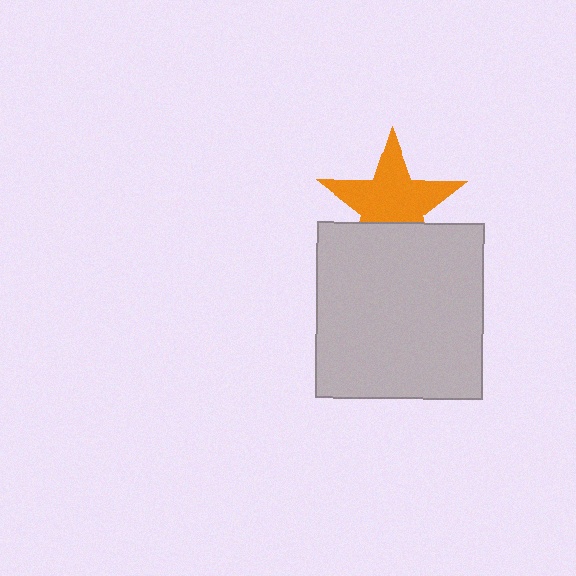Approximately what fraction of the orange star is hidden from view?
Roughly 30% of the orange star is hidden behind the light gray rectangle.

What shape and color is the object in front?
The object in front is a light gray rectangle.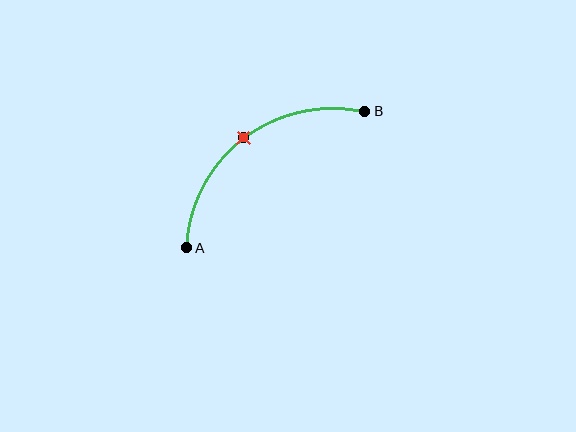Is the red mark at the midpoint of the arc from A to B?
Yes. The red mark lies on the arc at equal arc-length from both A and B — it is the arc midpoint.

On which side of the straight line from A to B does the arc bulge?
The arc bulges above and to the left of the straight line connecting A and B.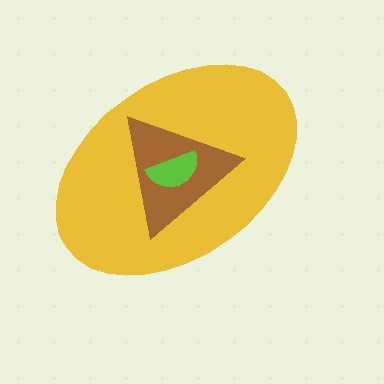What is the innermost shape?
The lime semicircle.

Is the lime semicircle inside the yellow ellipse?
Yes.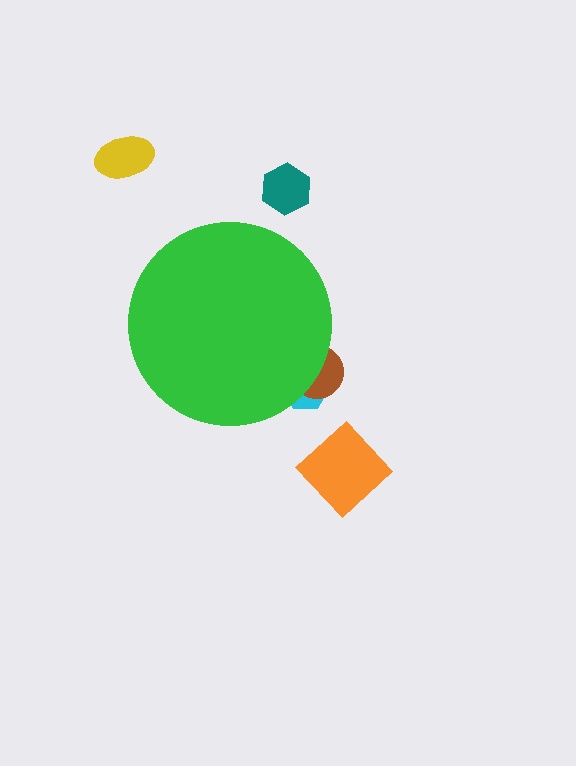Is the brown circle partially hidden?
Yes, the brown circle is partially hidden behind the green circle.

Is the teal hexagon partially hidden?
No, the teal hexagon is fully visible.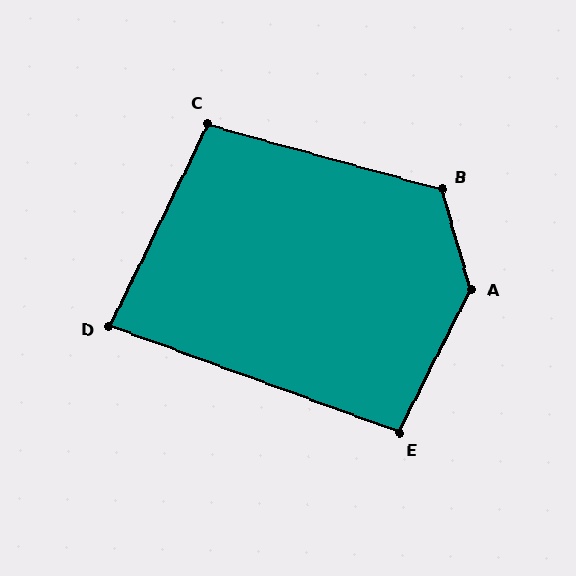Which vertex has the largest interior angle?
A, at approximately 137 degrees.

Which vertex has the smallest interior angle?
D, at approximately 84 degrees.